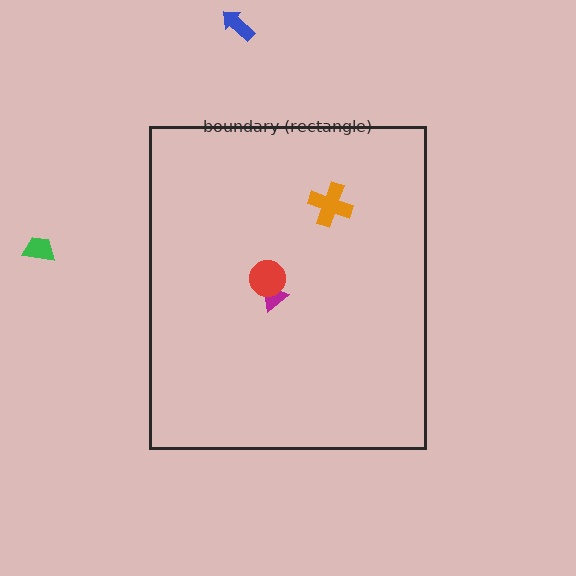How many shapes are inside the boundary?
3 inside, 2 outside.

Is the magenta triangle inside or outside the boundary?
Inside.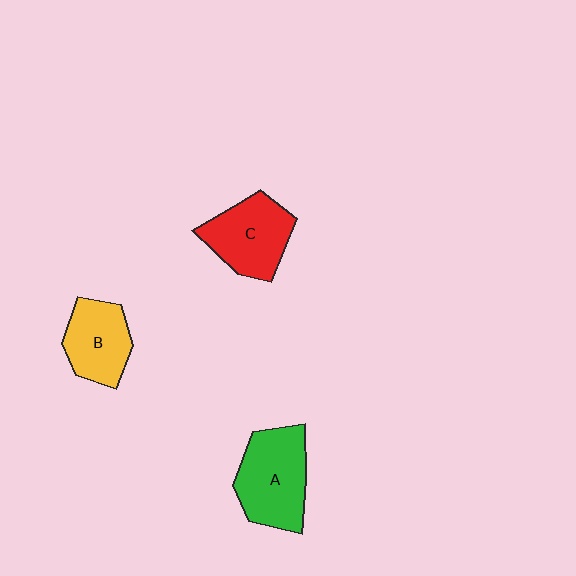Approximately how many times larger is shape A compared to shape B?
Approximately 1.3 times.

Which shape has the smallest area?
Shape B (yellow).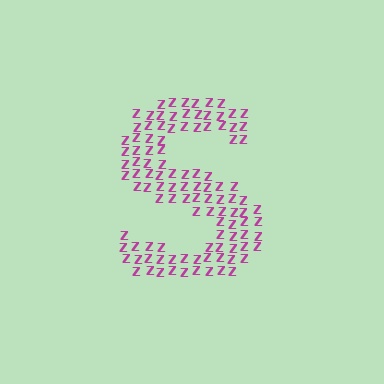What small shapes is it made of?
It is made of small letter Z's.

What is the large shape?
The large shape is the letter S.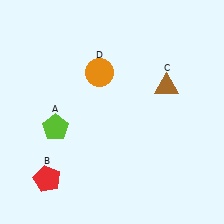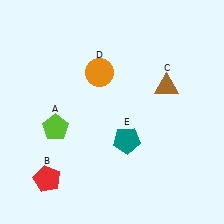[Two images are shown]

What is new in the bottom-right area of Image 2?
A teal pentagon (E) was added in the bottom-right area of Image 2.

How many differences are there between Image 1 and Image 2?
There is 1 difference between the two images.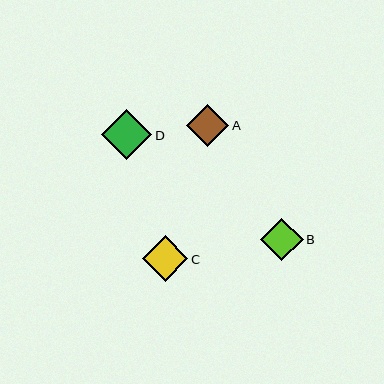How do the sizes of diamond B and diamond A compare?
Diamond B and diamond A are approximately the same size.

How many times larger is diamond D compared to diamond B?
Diamond D is approximately 1.2 times the size of diamond B.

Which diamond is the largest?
Diamond D is the largest with a size of approximately 50 pixels.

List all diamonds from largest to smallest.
From largest to smallest: D, C, B, A.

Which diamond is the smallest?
Diamond A is the smallest with a size of approximately 42 pixels.